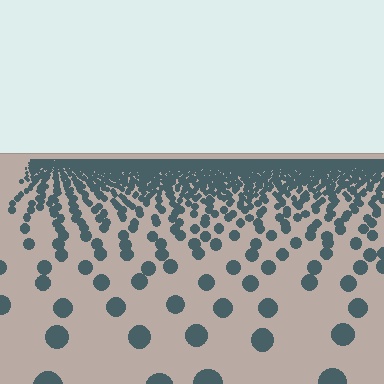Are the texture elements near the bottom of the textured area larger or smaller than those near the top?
Larger. Near the bottom, elements are closer to the viewer and appear at a bigger on-screen size.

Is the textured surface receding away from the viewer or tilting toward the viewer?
The surface is receding away from the viewer. Texture elements get smaller and denser toward the top.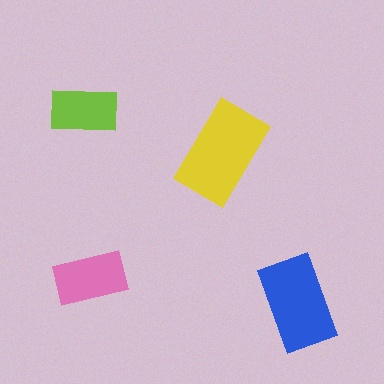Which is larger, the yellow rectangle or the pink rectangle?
The yellow one.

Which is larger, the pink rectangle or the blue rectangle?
The blue one.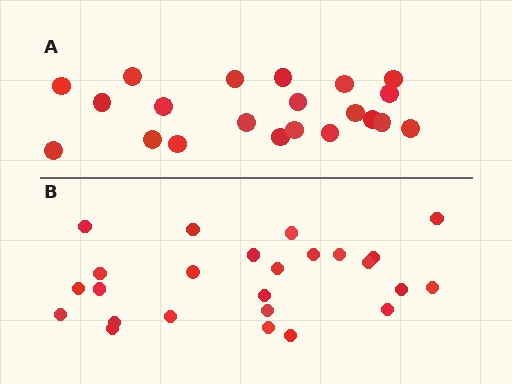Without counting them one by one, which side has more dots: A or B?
Region B (the bottom region) has more dots.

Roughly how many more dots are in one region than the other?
Region B has about 4 more dots than region A.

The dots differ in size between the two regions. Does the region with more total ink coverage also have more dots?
No. Region A has more total ink coverage because its dots are larger, but region B actually contains more individual dots. Total area can be misleading — the number of items is what matters here.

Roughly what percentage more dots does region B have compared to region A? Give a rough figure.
About 20% more.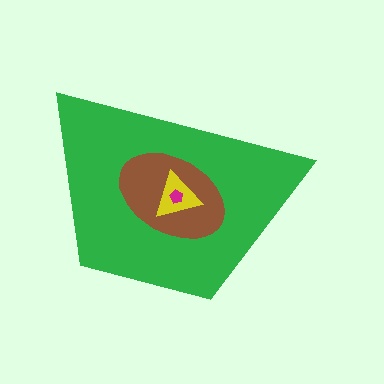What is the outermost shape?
The green trapezoid.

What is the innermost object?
The magenta pentagon.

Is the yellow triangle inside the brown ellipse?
Yes.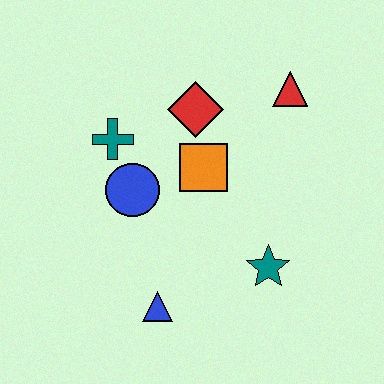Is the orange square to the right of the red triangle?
No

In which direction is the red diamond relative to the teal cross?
The red diamond is to the right of the teal cross.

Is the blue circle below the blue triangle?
No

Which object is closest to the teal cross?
The blue circle is closest to the teal cross.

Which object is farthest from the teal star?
The teal cross is farthest from the teal star.